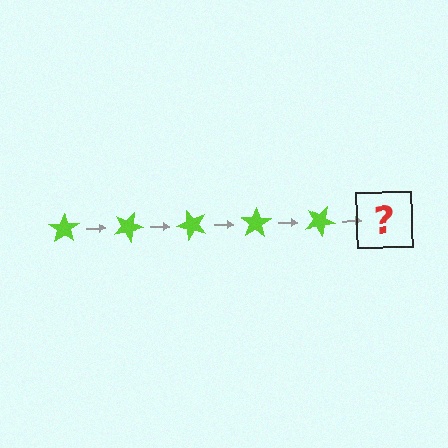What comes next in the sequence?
The next element should be a lime star rotated 125 degrees.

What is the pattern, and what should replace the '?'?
The pattern is that the star rotates 25 degrees each step. The '?' should be a lime star rotated 125 degrees.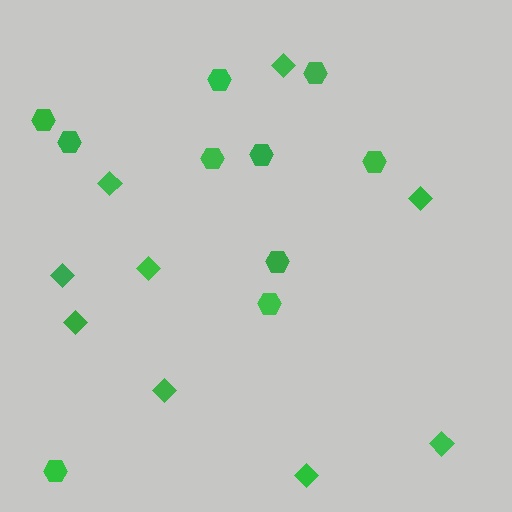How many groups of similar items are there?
There are 2 groups: one group of diamonds (9) and one group of hexagons (10).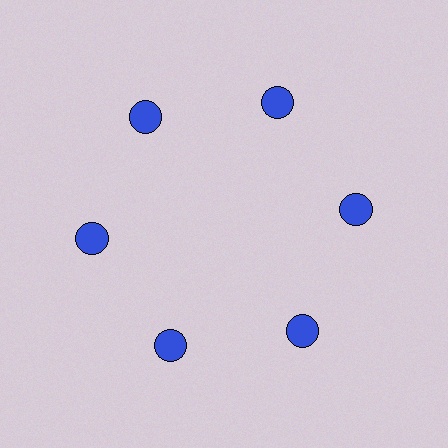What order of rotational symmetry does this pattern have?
This pattern has 6-fold rotational symmetry.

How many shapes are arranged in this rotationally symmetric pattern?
There are 6 shapes, arranged in 6 groups of 1.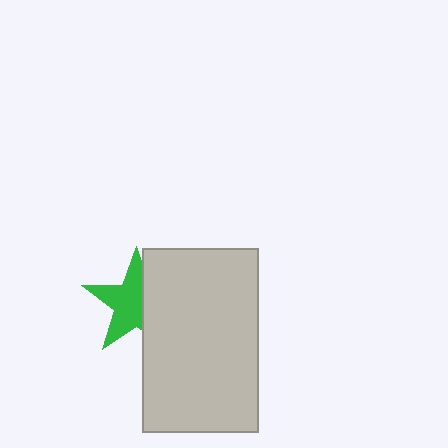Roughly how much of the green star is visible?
About half of it is visible (roughly 61%).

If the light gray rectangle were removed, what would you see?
You would see the complete green star.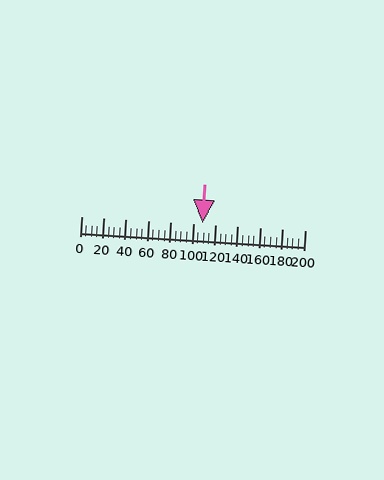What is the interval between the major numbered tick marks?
The major tick marks are spaced 20 units apart.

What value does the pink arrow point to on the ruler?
The pink arrow points to approximately 108.